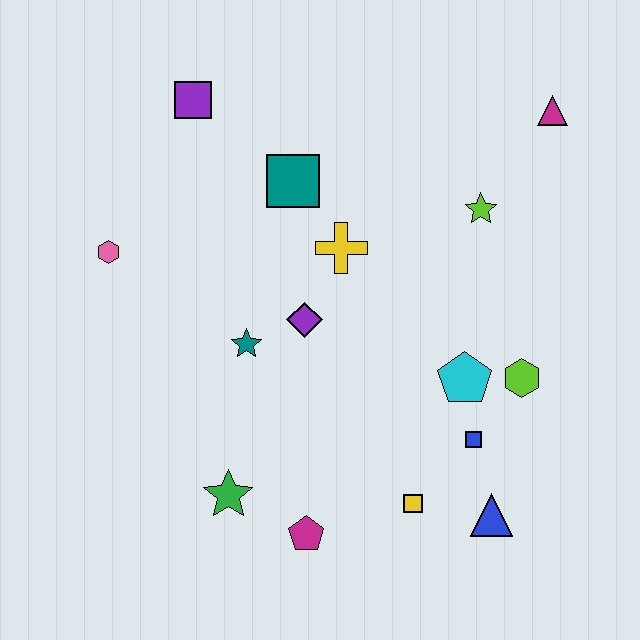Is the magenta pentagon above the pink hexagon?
No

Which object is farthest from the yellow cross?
The blue triangle is farthest from the yellow cross.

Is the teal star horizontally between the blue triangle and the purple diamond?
No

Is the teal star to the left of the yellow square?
Yes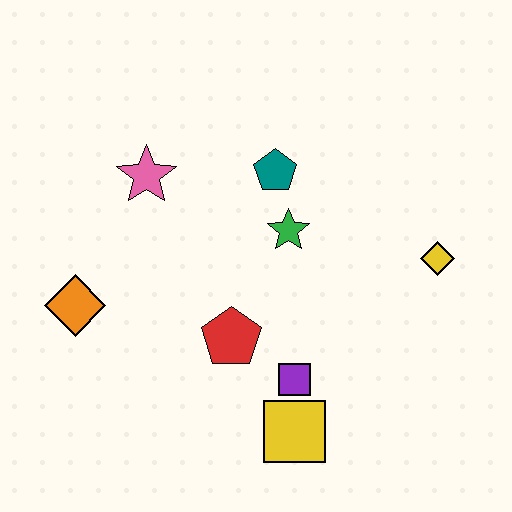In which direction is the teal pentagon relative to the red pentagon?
The teal pentagon is above the red pentagon.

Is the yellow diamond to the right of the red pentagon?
Yes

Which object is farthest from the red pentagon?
The yellow diamond is farthest from the red pentagon.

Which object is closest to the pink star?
The teal pentagon is closest to the pink star.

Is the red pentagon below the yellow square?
No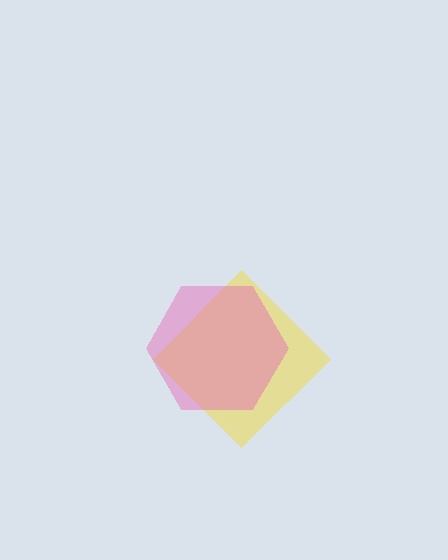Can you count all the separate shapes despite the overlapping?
Yes, there are 2 separate shapes.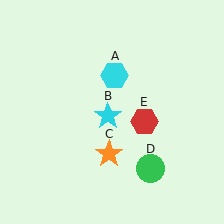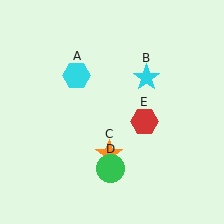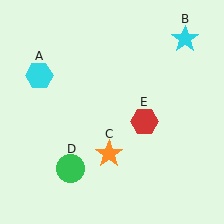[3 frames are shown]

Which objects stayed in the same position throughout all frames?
Orange star (object C) and red hexagon (object E) remained stationary.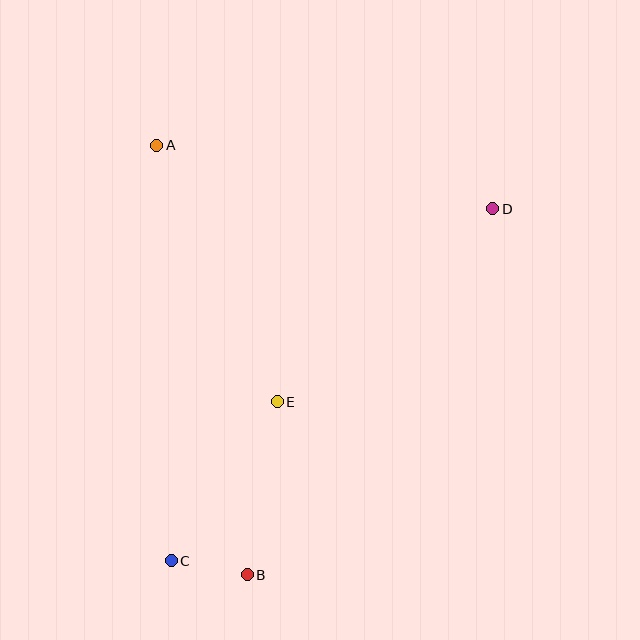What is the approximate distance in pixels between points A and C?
The distance between A and C is approximately 416 pixels.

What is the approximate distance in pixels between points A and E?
The distance between A and E is approximately 284 pixels.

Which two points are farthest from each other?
Points C and D are farthest from each other.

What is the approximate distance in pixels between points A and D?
The distance between A and D is approximately 342 pixels.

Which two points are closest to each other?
Points B and C are closest to each other.